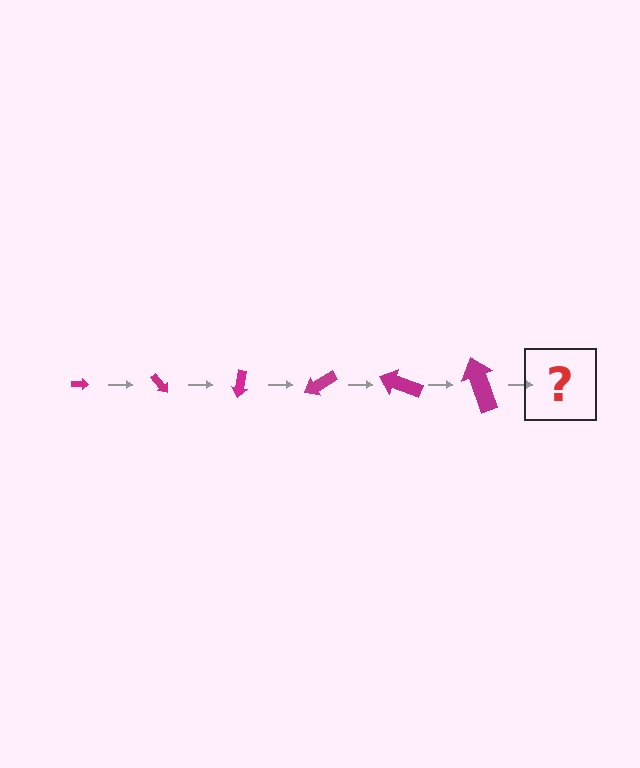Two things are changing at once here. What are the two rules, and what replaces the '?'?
The two rules are that the arrow grows larger each step and it rotates 50 degrees each step. The '?' should be an arrow, larger than the previous one and rotated 300 degrees from the start.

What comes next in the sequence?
The next element should be an arrow, larger than the previous one and rotated 300 degrees from the start.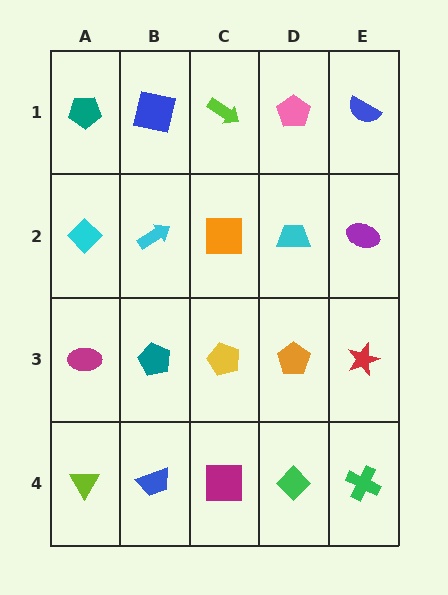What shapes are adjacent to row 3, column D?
A cyan trapezoid (row 2, column D), a green diamond (row 4, column D), a yellow pentagon (row 3, column C), a red star (row 3, column E).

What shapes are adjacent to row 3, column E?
A purple ellipse (row 2, column E), a green cross (row 4, column E), an orange pentagon (row 3, column D).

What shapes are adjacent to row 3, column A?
A cyan diamond (row 2, column A), a lime triangle (row 4, column A), a teal pentagon (row 3, column B).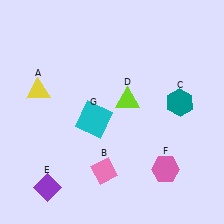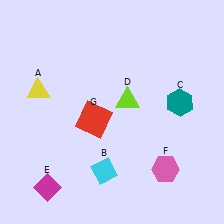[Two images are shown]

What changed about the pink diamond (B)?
In Image 1, B is pink. In Image 2, it changed to cyan.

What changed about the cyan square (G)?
In Image 1, G is cyan. In Image 2, it changed to red.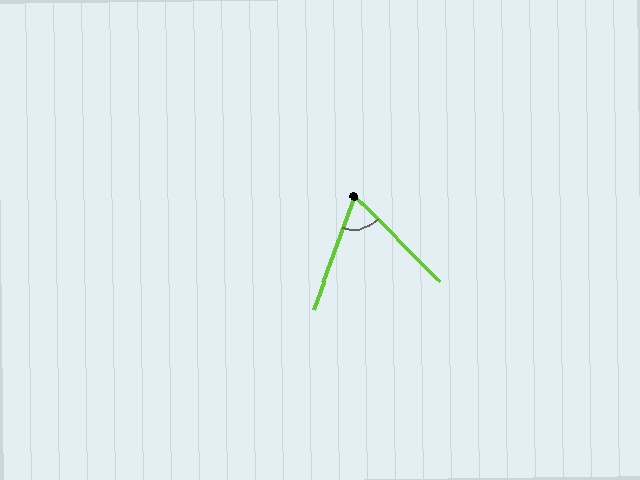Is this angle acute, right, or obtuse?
It is acute.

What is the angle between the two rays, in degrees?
Approximately 65 degrees.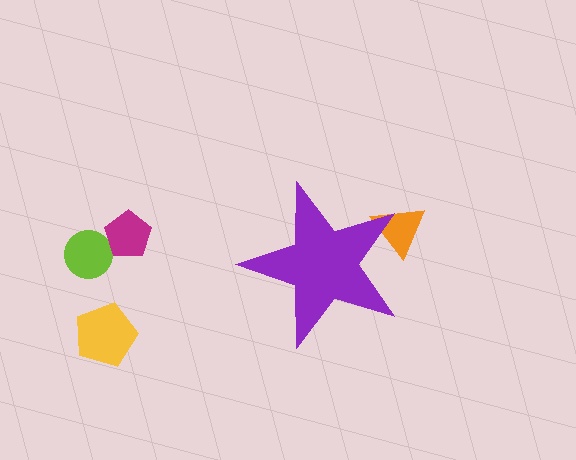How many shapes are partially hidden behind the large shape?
1 shape is partially hidden.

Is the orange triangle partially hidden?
Yes, the orange triangle is partially hidden behind the purple star.